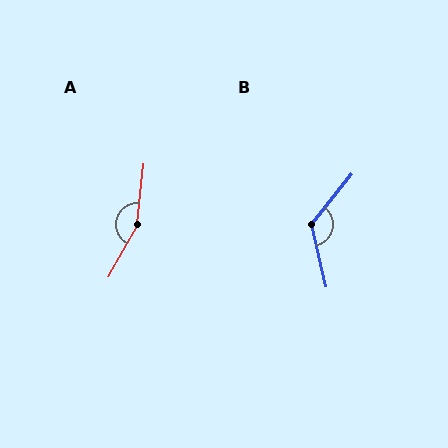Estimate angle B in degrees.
Approximately 127 degrees.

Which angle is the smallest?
B, at approximately 127 degrees.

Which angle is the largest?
A, at approximately 157 degrees.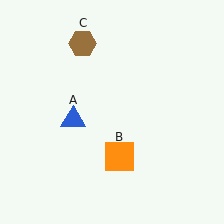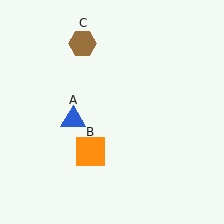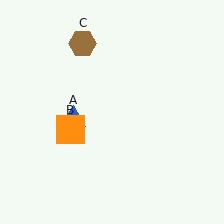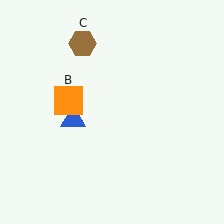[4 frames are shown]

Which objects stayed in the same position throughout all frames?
Blue triangle (object A) and brown hexagon (object C) remained stationary.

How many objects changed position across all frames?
1 object changed position: orange square (object B).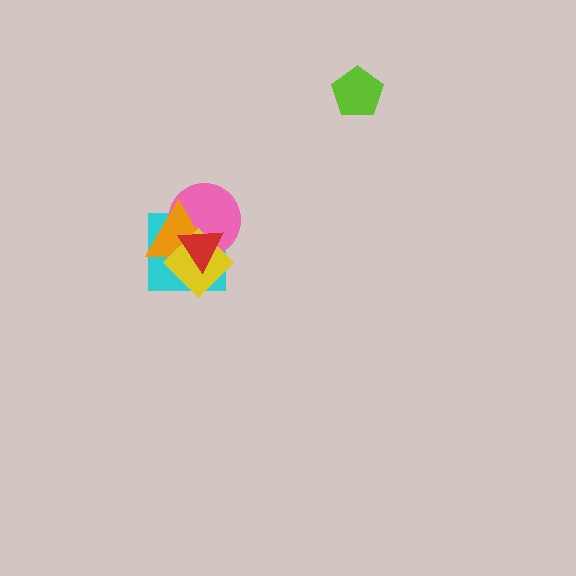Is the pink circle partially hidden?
Yes, it is partially covered by another shape.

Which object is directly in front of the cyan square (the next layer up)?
The pink circle is directly in front of the cyan square.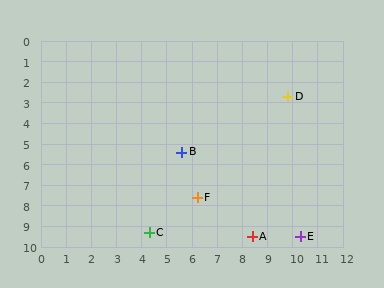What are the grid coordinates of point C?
Point C is at approximately (4.3, 9.3).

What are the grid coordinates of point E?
Point E is at approximately (10.3, 9.5).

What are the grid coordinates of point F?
Point F is at approximately (6.2, 7.6).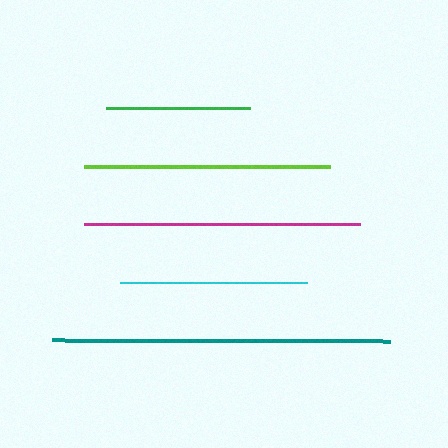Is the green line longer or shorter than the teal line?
The teal line is longer than the green line.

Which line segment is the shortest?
The green line is the shortest at approximately 144 pixels.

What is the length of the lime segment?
The lime segment is approximately 246 pixels long.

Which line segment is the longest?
The teal line is the longest at approximately 339 pixels.